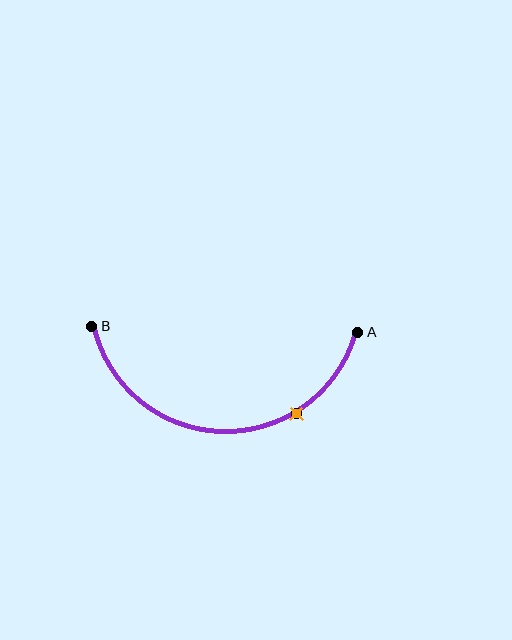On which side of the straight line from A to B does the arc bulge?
The arc bulges below the straight line connecting A and B.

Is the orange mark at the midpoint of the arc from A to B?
No. The orange mark lies on the arc but is closer to endpoint A. The arc midpoint would be at the point on the curve equidistant along the arc from both A and B.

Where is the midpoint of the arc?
The arc midpoint is the point on the curve farthest from the straight line joining A and B. It sits below that line.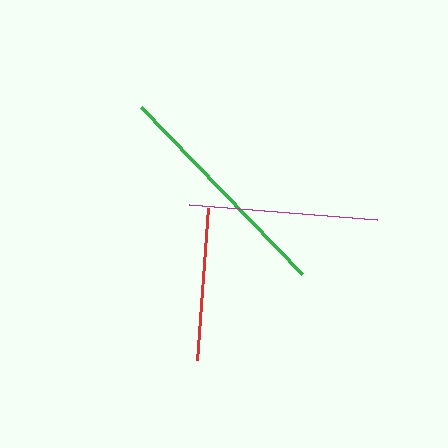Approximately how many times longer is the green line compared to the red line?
The green line is approximately 1.5 times the length of the red line.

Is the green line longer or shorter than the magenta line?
The green line is longer than the magenta line.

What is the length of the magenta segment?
The magenta segment is approximately 189 pixels long.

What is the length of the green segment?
The green segment is approximately 232 pixels long.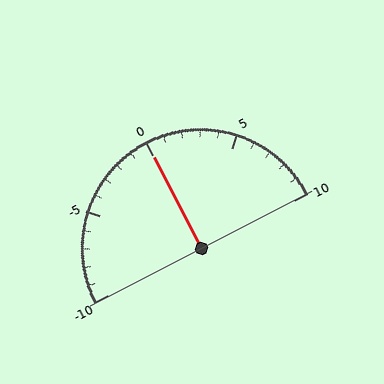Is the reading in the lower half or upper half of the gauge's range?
The reading is in the upper half of the range (-10 to 10).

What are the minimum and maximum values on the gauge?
The gauge ranges from -10 to 10.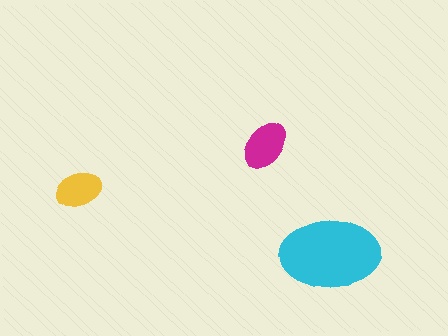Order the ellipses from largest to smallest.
the cyan one, the magenta one, the yellow one.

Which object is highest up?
The magenta ellipse is topmost.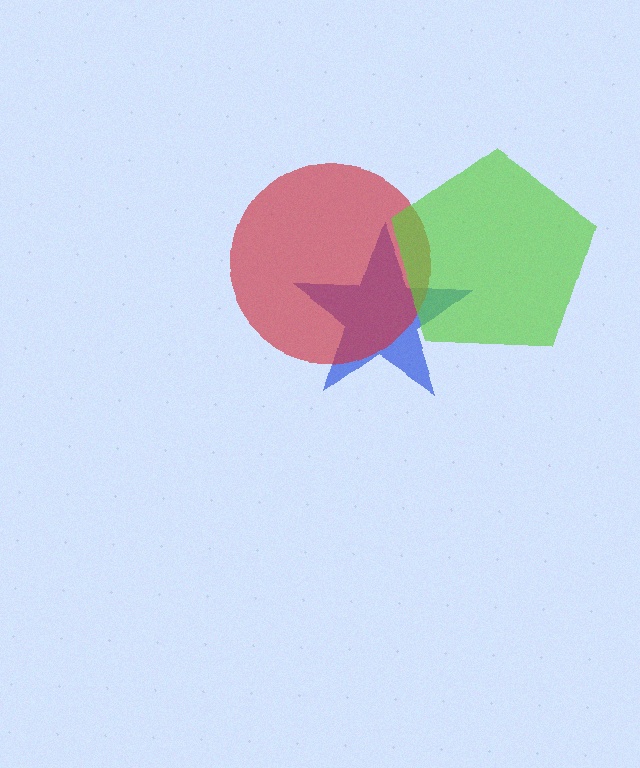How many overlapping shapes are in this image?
There are 3 overlapping shapes in the image.